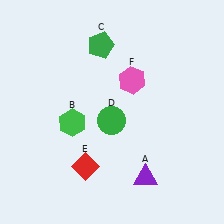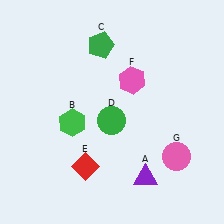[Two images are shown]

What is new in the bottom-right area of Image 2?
A pink circle (G) was added in the bottom-right area of Image 2.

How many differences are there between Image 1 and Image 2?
There is 1 difference between the two images.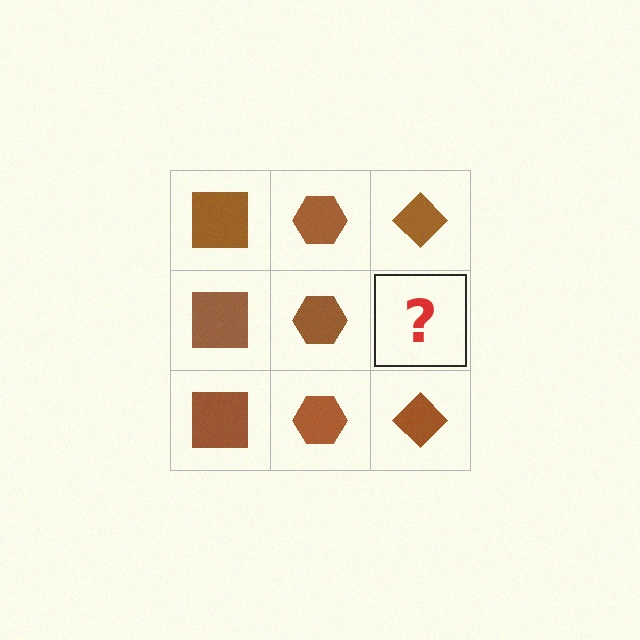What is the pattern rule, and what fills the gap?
The rule is that each column has a consistent shape. The gap should be filled with a brown diamond.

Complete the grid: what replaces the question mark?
The question mark should be replaced with a brown diamond.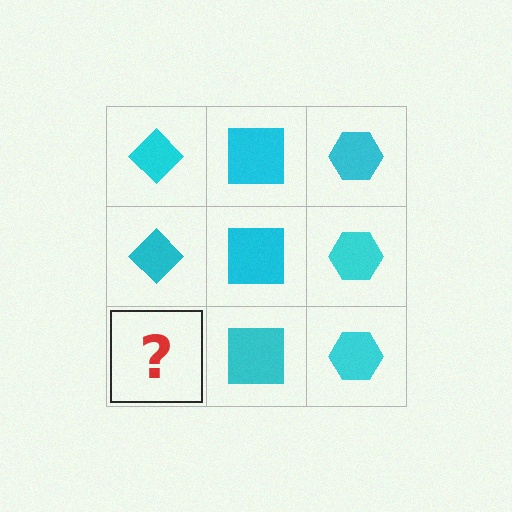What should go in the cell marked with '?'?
The missing cell should contain a cyan diamond.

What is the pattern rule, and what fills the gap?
The rule is that each column has a consistent shape. The gap should be filled with a cyan diamond.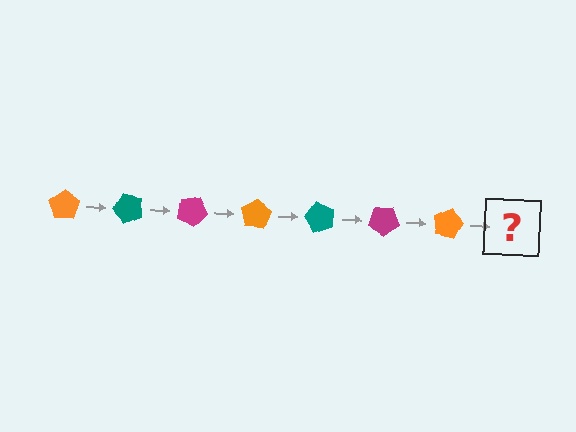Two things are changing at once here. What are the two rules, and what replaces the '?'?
The two rules are that it rotates 50 degrees each step and the color cycles through orange, teal, and magenta. The '?' should be a teal pentagon, rotated 350 degrees from the start.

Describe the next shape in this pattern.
It should be a teal pentagon, rotated 350 degrees from the start.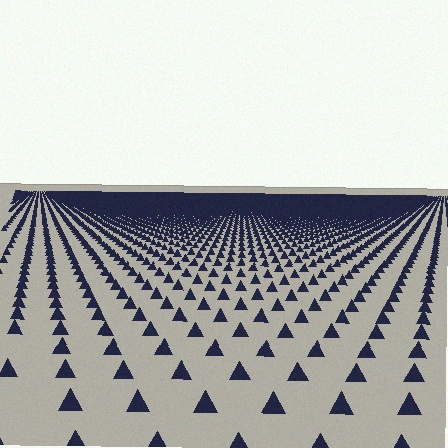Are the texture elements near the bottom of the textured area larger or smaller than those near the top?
Larger. Near the bottom, elements are closer to the viewer and appear at a bigger on-screen size.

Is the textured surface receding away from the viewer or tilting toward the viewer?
The surface is receding away from the viewer. Texture elements get smaller and denser toward the top.